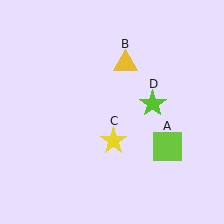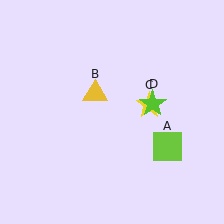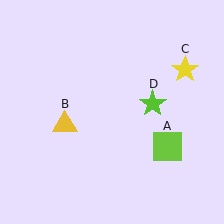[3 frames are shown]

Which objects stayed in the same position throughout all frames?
Lime square (object A) and lime star (object D) remained stationary.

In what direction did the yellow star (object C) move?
The yellow star (object C) moved up and to the right.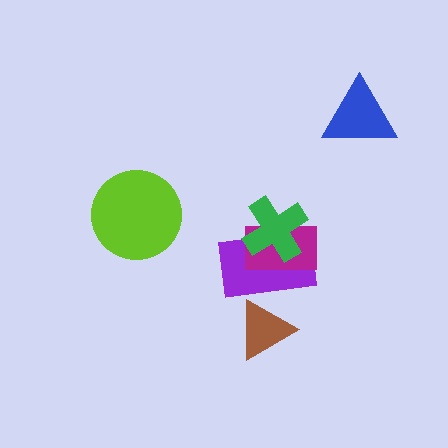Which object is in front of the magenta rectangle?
The green cross is in front of the magenta rectangle.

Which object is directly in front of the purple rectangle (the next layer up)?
The magenta rectangle is directly in front of the purple rectangle.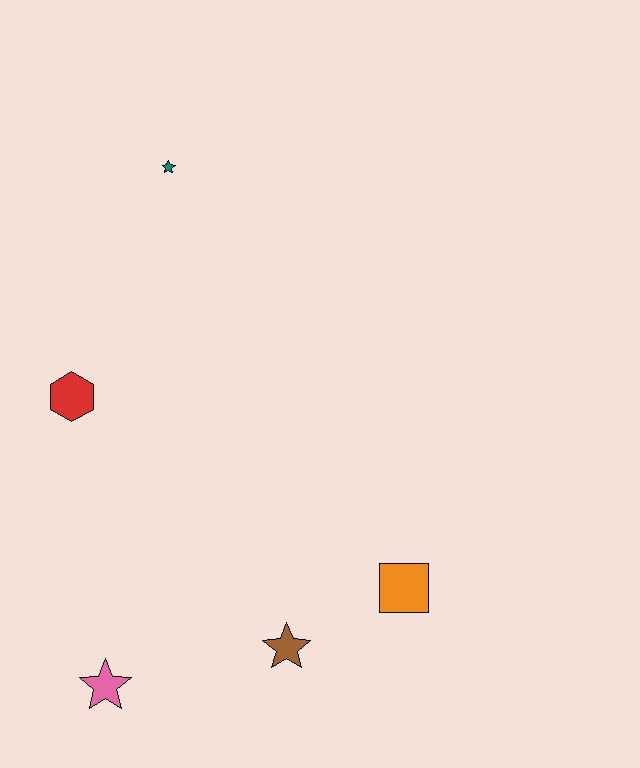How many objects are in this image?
There are 5 objects.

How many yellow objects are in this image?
There are no yellow objects.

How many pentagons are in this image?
There are no pentagons.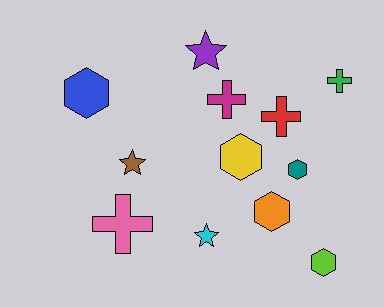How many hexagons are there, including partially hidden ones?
There are 5 hexagons.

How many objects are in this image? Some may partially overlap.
There are 12 objects.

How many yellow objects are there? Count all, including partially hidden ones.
There is 1 yellow object.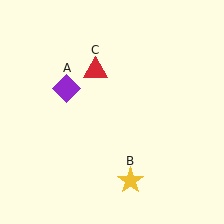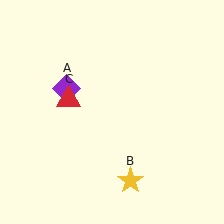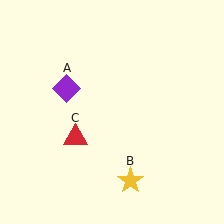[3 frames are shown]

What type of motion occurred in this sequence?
The red triangle (object C) rotated counterclockwise around the center of the scene.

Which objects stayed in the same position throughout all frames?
Purple diamond (object A) and yellow star (object B) remained stationary.